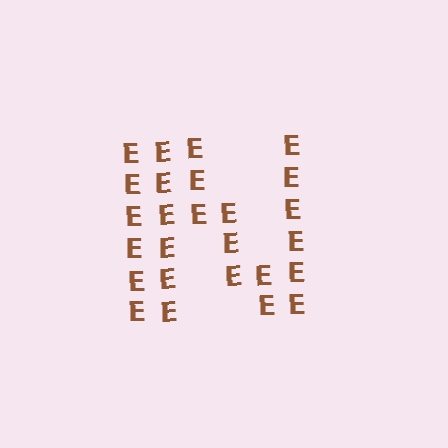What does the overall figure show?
The overall figure shows the letter N.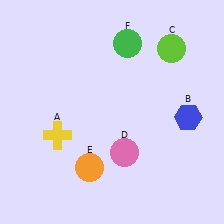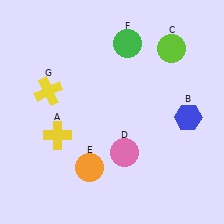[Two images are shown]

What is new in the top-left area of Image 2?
A yellow cross (G) was added in the top-left area of Image 2.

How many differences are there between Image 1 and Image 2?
There is 1 difference between the two images.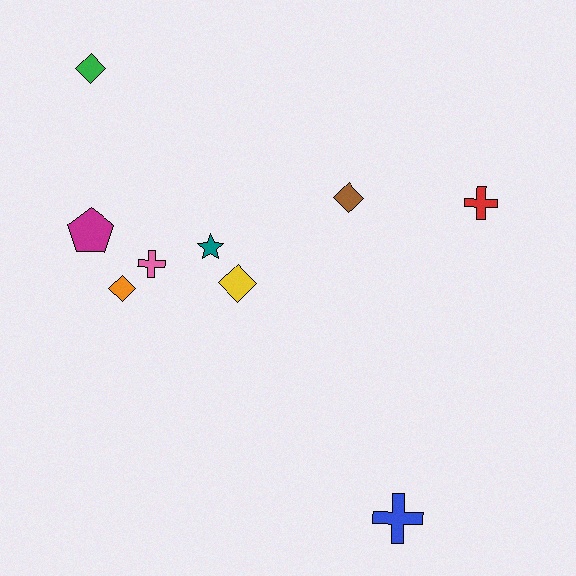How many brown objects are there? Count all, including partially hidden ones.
There is 1 brown object.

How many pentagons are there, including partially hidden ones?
There is 1 pentagon.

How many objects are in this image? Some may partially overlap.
There are 9 objects.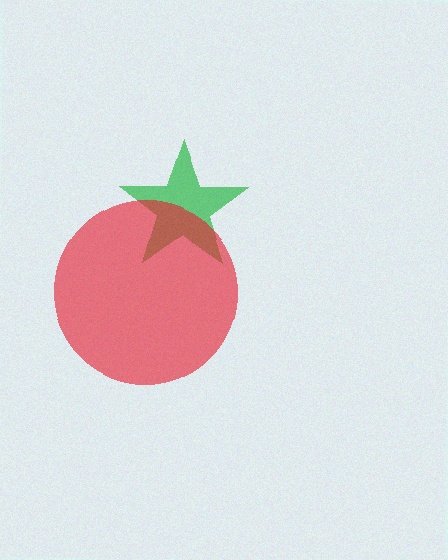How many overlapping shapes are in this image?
There are 2 overlapping shapes in the image.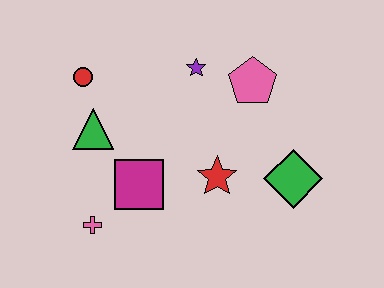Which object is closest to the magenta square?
The pink cross is closest to the magenta square.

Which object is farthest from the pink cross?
The pink pentagon is farthest from the pink cross.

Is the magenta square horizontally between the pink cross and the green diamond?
Yes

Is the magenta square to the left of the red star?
Yes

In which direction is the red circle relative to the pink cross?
The red circle is above the pink cross.